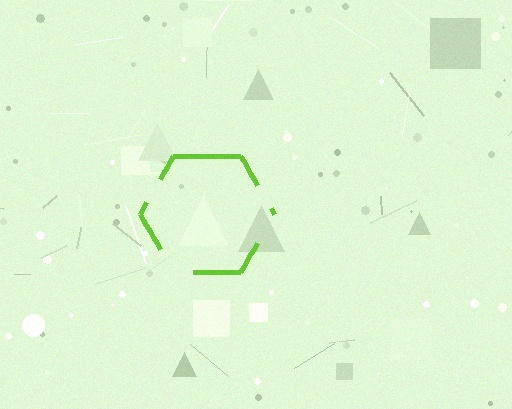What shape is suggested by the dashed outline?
The dashed outline suggests a hexagon.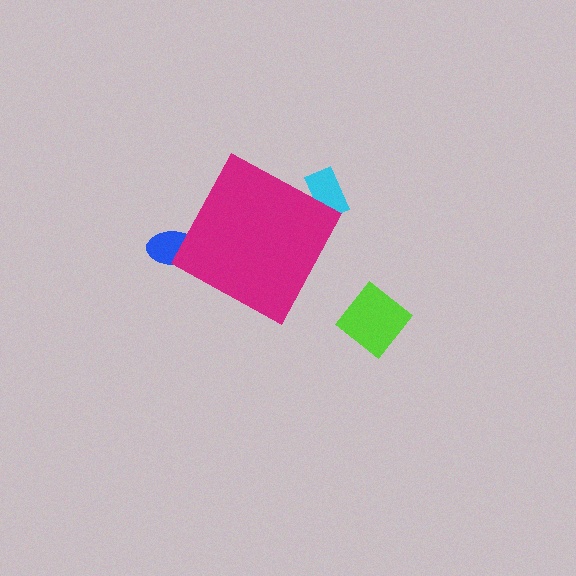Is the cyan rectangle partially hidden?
Yes, the cyan rectangle is partially hidden behind the magenta diamond.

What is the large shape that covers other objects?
A magenta diamond.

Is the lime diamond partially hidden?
No, the lime diamond is fully visible.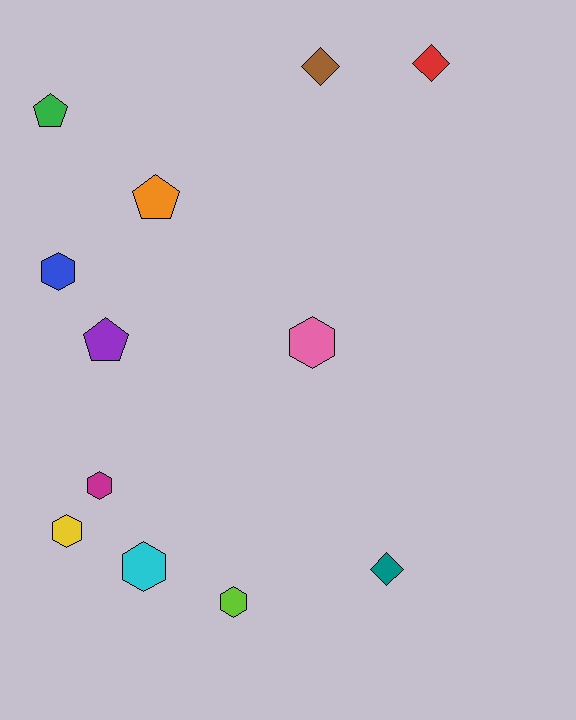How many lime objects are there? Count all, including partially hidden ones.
There is 1 lime object.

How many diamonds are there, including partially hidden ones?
There are 3 diamonds.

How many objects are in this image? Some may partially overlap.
There are 12 objects.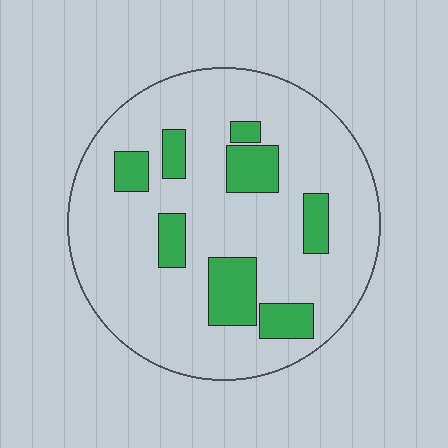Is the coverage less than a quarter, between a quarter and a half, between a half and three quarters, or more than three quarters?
Less than a quarter.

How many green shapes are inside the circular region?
8.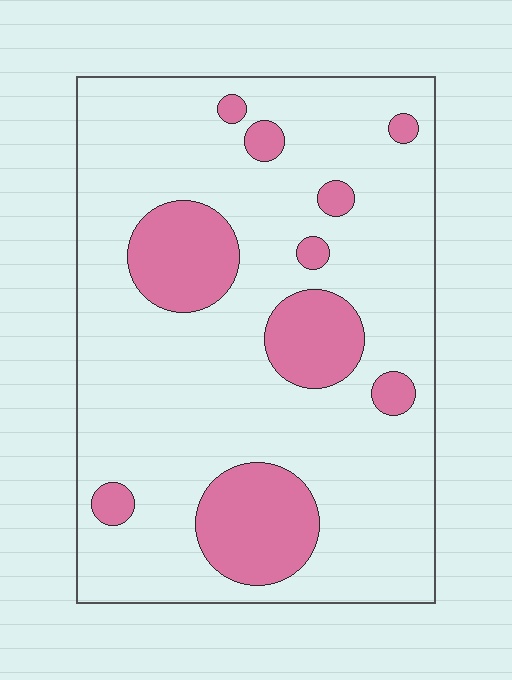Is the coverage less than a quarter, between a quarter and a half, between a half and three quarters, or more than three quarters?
Less than a quarter.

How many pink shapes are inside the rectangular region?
10.